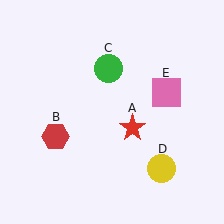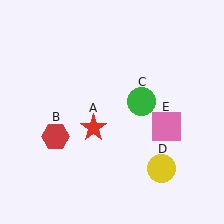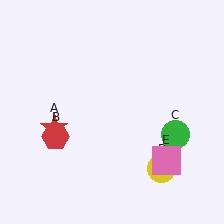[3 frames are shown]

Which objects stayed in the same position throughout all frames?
Red hexagon (object B) and yellow circle (object D) remained stationary.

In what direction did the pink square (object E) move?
The pink square (object E) moved down.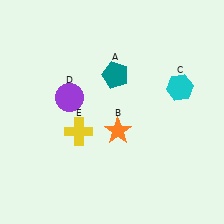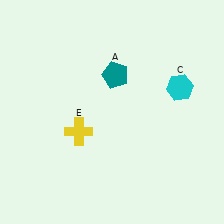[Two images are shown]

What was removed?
The purple circle (D), the orange star (B) were removed in Image 2.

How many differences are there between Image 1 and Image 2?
There are 2 differences between the two images.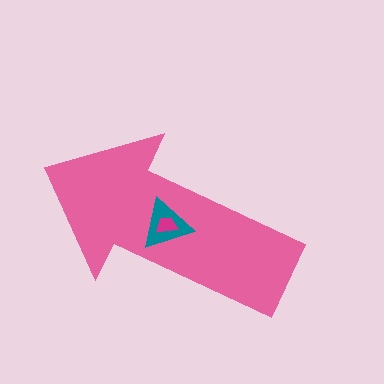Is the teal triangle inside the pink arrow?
Yes.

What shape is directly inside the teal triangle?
The magenta trapezoid.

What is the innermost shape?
The magenta trapezoid.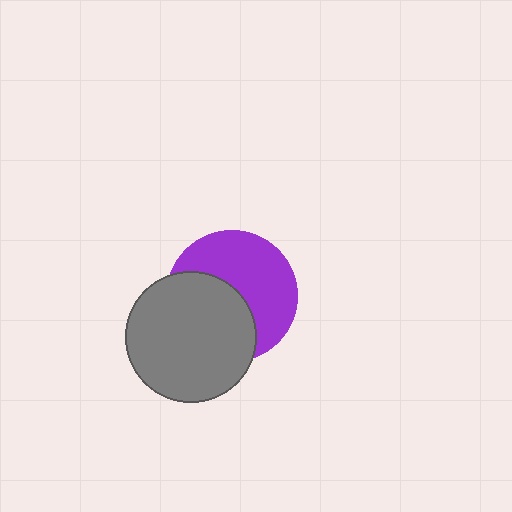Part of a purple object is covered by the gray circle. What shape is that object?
It is a circle.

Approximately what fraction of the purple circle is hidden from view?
Roughly 46% of the purple circle is hidden behind the gray circle.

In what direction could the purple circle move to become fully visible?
The purple circle could move toward the upper-right. That would shift it out from behind the gray circle entirely.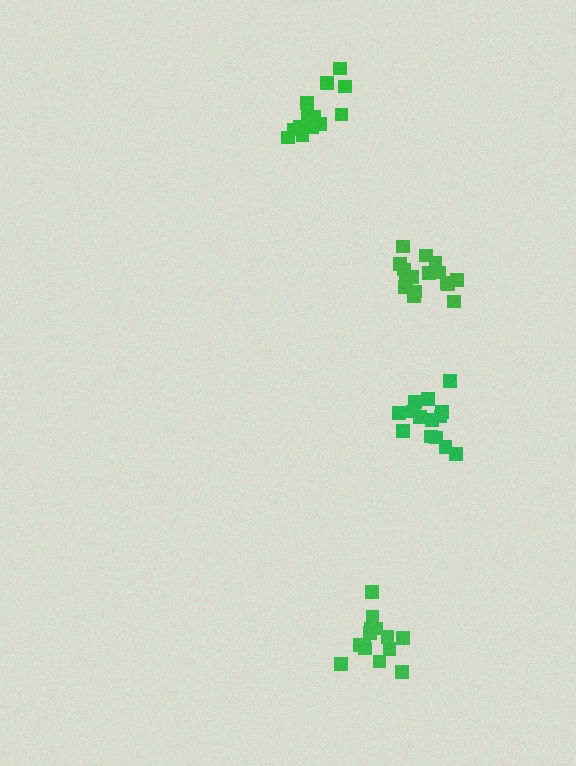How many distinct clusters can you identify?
There are 4 distinct clusters.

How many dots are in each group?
Group 1: 13 dots, Group 2: 14 dots, Group 3: 14 dots, Group 4: 16 dots (57 total).